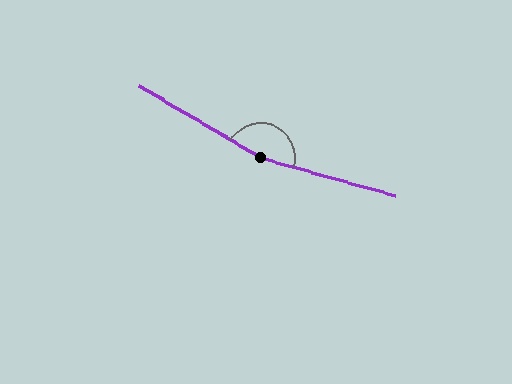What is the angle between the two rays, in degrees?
Approximately 165 degrees.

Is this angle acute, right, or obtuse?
It is obtuse.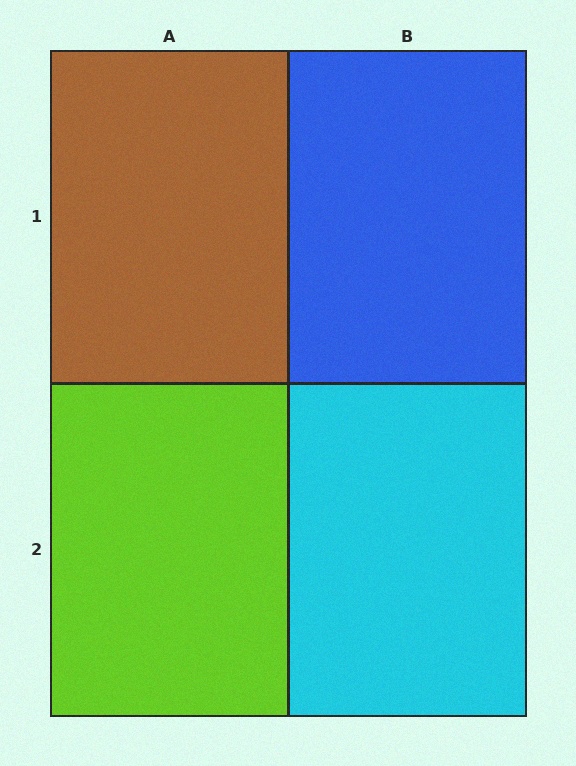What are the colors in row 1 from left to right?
Brown, blue.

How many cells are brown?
1 cell is brown.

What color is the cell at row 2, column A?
Lime.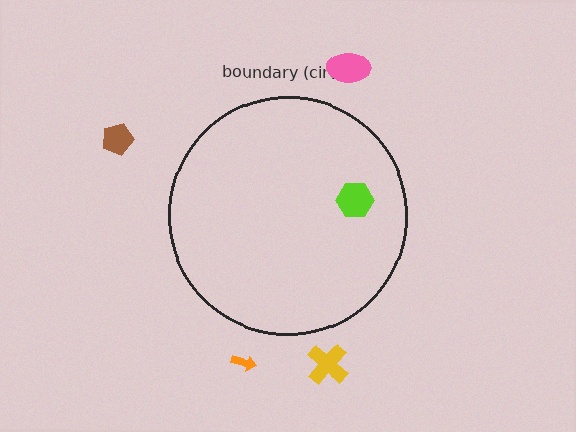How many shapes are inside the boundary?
1 inside, 4 outside.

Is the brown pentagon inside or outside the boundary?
Outside.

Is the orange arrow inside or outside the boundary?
Outside.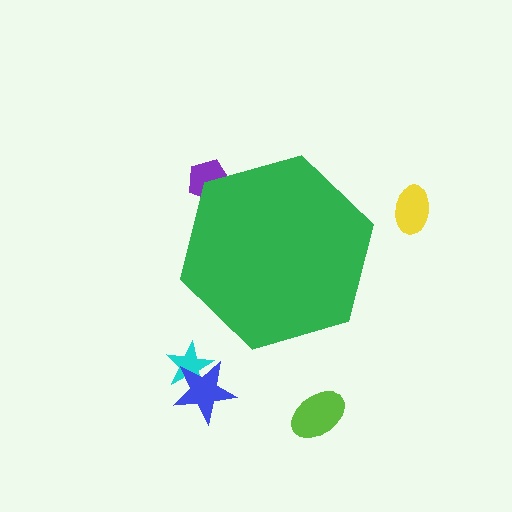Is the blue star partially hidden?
No, the blue star is fully visible.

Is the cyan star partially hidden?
No, the cyan star is fully visible.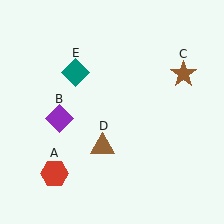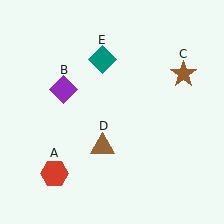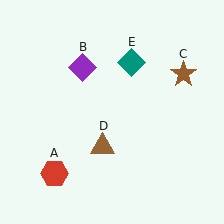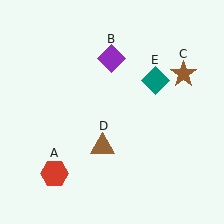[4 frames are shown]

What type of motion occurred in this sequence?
The purple diamond (object B), teal diamond (object E) rotated clockwise around the center of the scene.